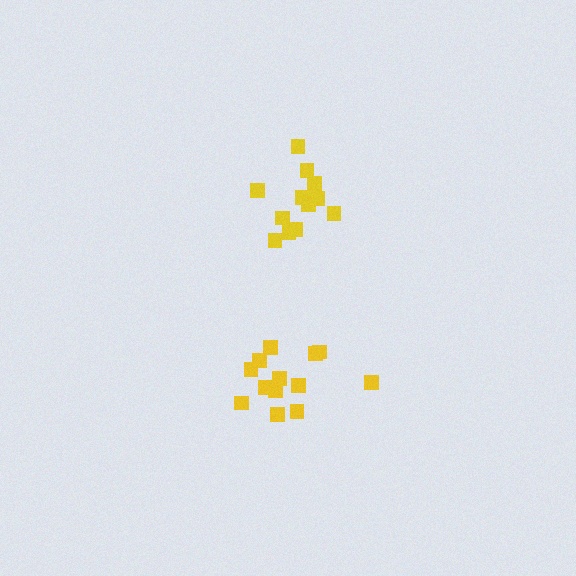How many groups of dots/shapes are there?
There are 2 groups.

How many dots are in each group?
Group 1: 13 dots, Group 2: 13 dots (26 total).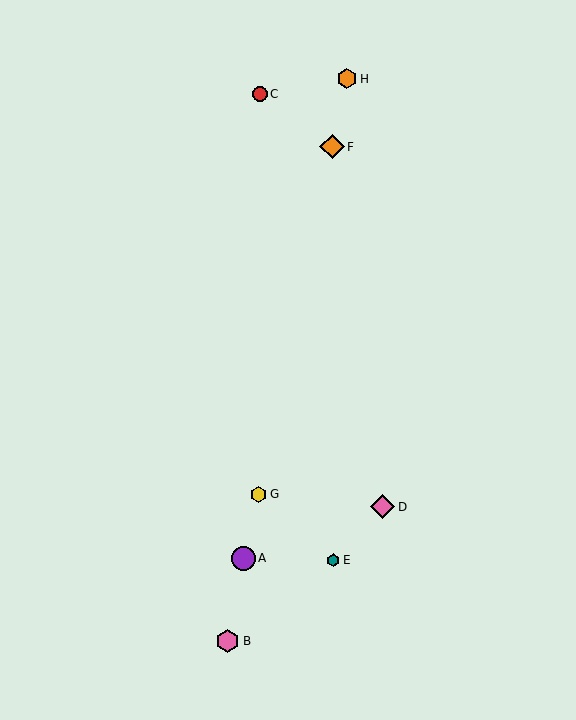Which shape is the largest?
The orange diamond (labeled F) is the largest.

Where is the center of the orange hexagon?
The center of the orange hexagon is at (347, 79).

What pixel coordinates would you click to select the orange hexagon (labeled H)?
Click at (347, 79) to select the orange hexagon H.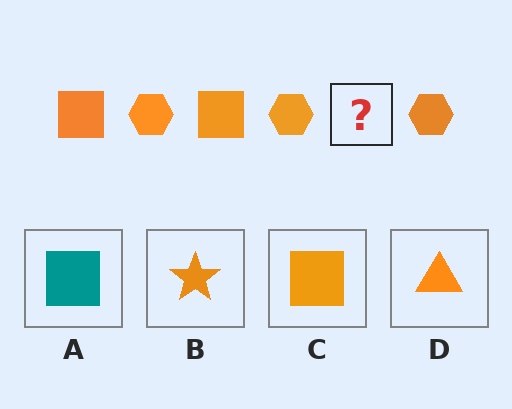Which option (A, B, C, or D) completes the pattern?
C.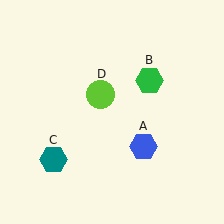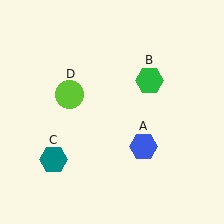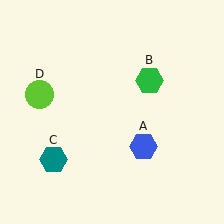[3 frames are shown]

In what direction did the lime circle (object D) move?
The lime circle (object D) moved left.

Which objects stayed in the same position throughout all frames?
Blue hexagon (object A) and green hexagon (object B) and teal hexagon (object C) remained stationary.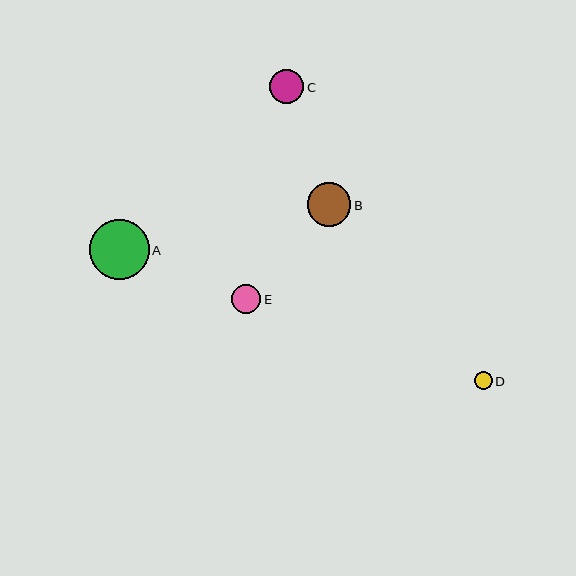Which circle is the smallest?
Circle D is the smallest with a size of approximately 18 pixels.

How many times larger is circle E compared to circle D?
Circle E is approximately 1.7 times the size of circle D.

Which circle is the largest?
Circle A is the largest with a size of approximately 60 pixels.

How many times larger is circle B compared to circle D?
Circle B is approximately 2.5 times the size of circle D.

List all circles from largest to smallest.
From largest to smallest: A, B, C, E, D.